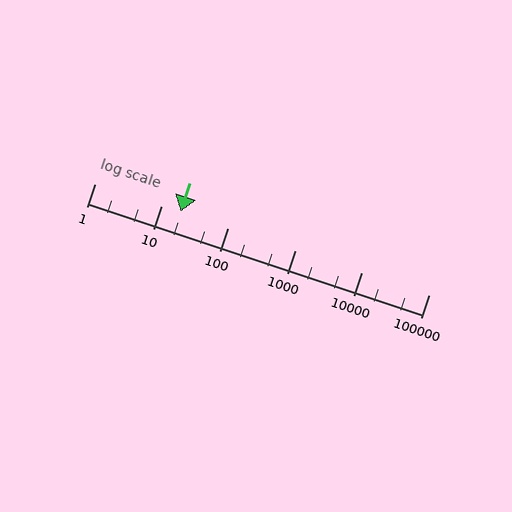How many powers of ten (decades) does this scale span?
The scale spans 5 decades, from 1 to 100000.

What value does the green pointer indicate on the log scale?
The pointer indicates approximately 19.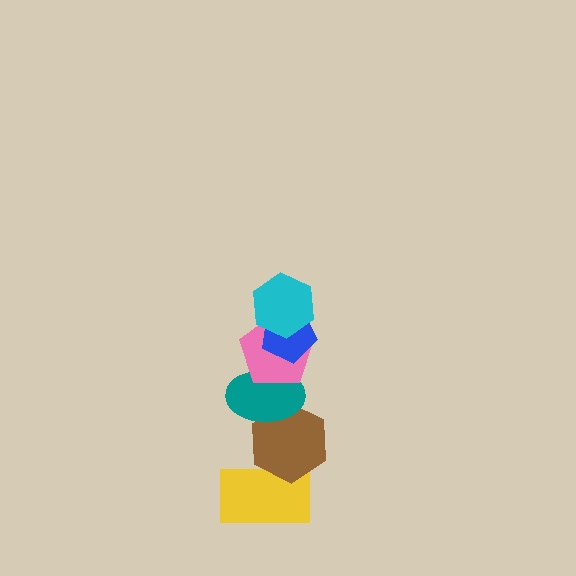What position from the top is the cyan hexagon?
The cyan hexagon is 1st from the top.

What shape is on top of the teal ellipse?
The pink pentagon is on top of the teal ellipse.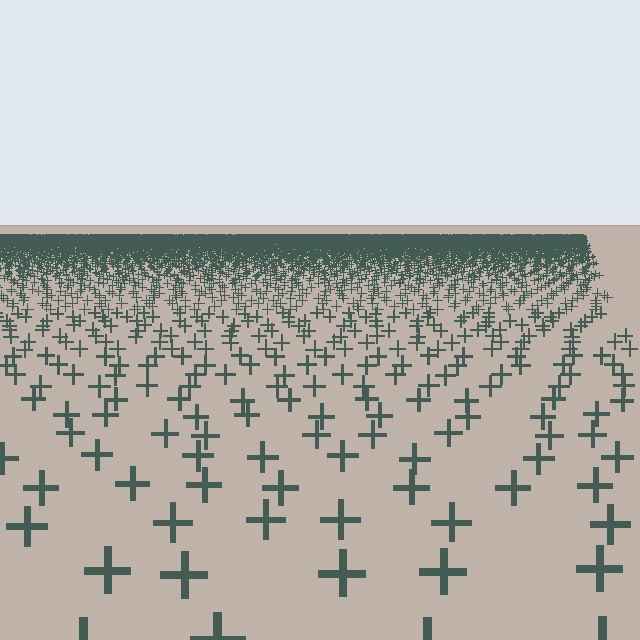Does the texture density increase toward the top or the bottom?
Density increases toward the top.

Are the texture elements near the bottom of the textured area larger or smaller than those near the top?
Larger. Near the bottom, elements are closer to the viewer and appear at a bigger on-screen size.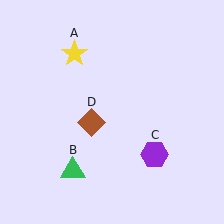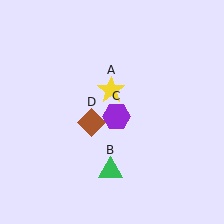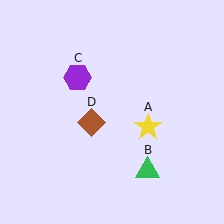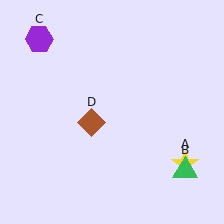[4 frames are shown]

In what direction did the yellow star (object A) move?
The yellow star (object A) moved down and to the right.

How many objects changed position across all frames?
3 objects changed position: yellow star (object A), green triangle (object B), purple hexagon (object C).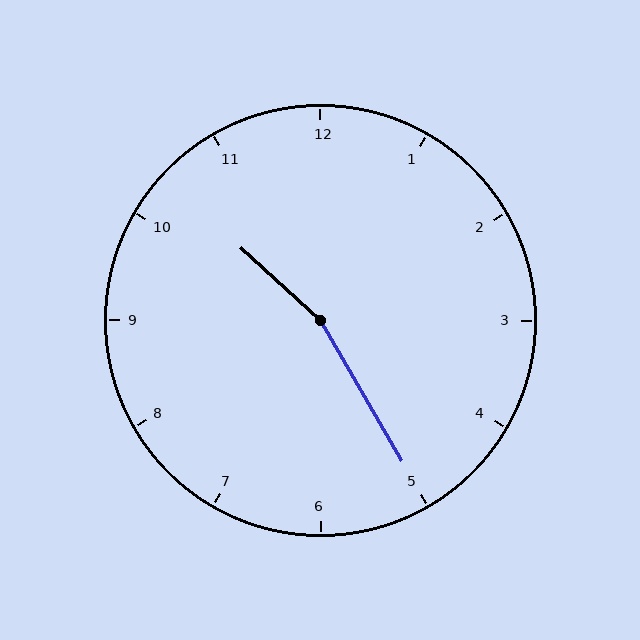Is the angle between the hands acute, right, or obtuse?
It is obtuse.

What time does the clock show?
10:25.